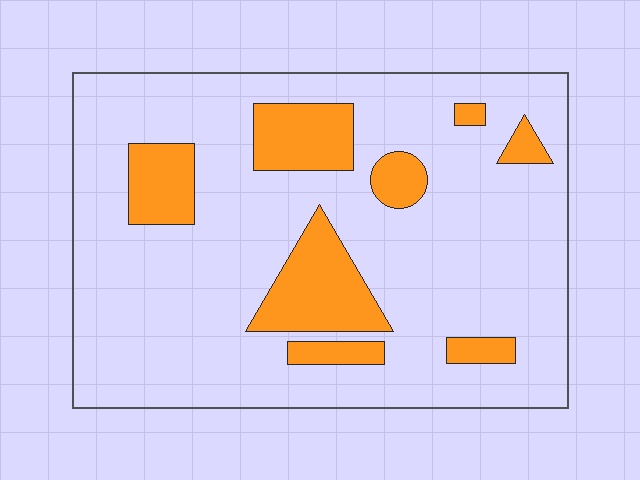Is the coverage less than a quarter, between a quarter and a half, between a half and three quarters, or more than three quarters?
Less than a quarter.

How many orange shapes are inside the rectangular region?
8.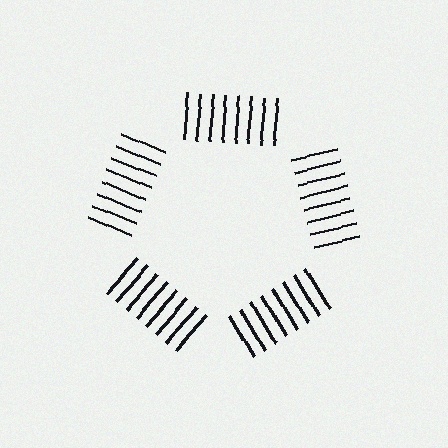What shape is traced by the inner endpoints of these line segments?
An illusory pentagon — the line segments terminate on its edges but no continuous stroke is drawn.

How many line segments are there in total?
40 — 8 along each of the 5 edges.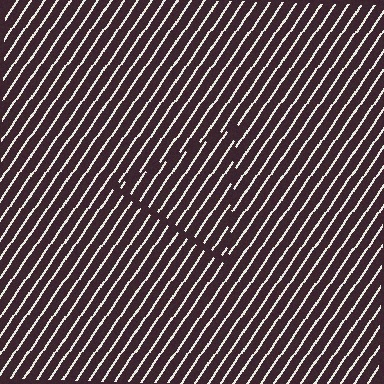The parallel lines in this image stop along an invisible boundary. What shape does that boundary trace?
An illusory triangle. The interior of the shape contains the same grating, shifted by half a period — the contour is defined by the phase discontinuity where line-ends from the inner and outer gratings abut.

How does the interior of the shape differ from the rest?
The interior of the shape contains the same grating, shifted by half a period — the contour is defined by the phase discontinuity where line-ends from the inner and outer gratings abut.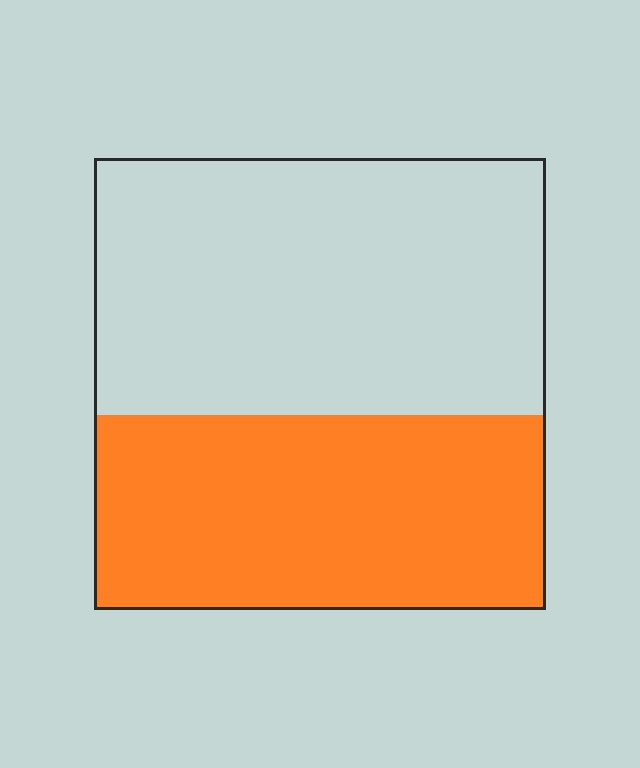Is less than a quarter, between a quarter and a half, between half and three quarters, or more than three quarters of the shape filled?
Between a quarter and a half.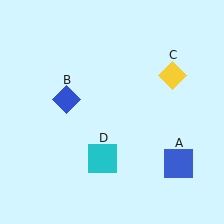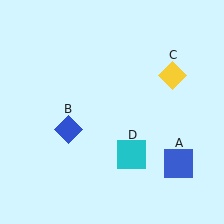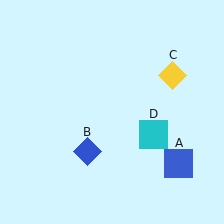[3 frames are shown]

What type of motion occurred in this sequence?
The blue diamond (object B), cyan square (object D) rotated counterclockwise around the center of the scene.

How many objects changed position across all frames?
2 objects changed position: blue diamond (object B), cyan square (object D).